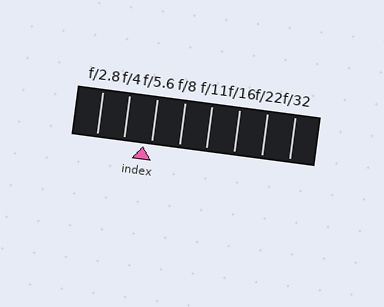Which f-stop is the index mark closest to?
The index mark is closest to f/5.6.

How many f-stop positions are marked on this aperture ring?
There are 8 f-stop positions marked.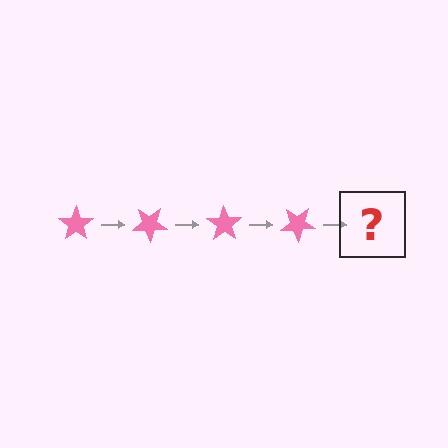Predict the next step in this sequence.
The next step is a pink star rotated 140 degrees.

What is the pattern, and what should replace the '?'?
The pattern is that the star rotates 35 degrees each step. The '?' should be a pink star rotated 140 degrees.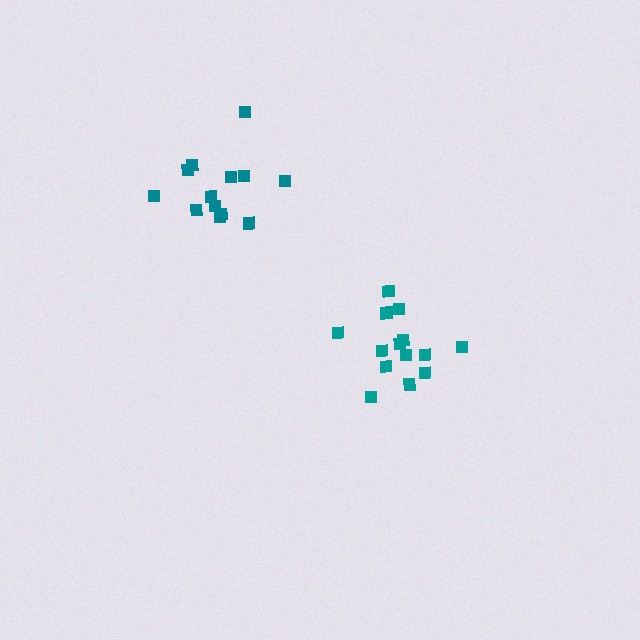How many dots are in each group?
Group 1: 14 dots, Group 2: 13 dots (27 total).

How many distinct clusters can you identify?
There are 2 distinct clusters.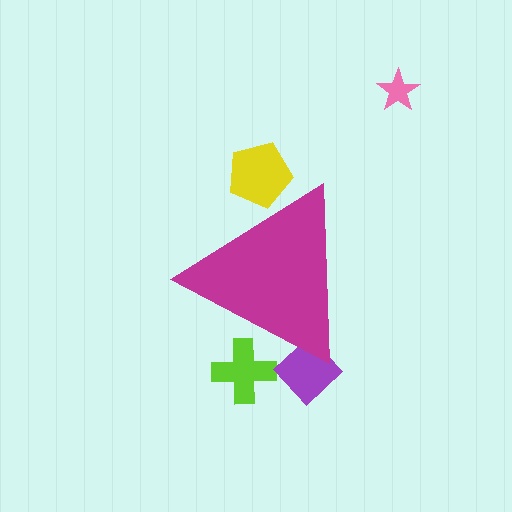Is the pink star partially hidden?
No, the pink star is fully visible.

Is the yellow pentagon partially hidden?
Yes, the yellow pentagon is partially hidden behind the magenta triangle.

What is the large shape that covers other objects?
A magenta triangle.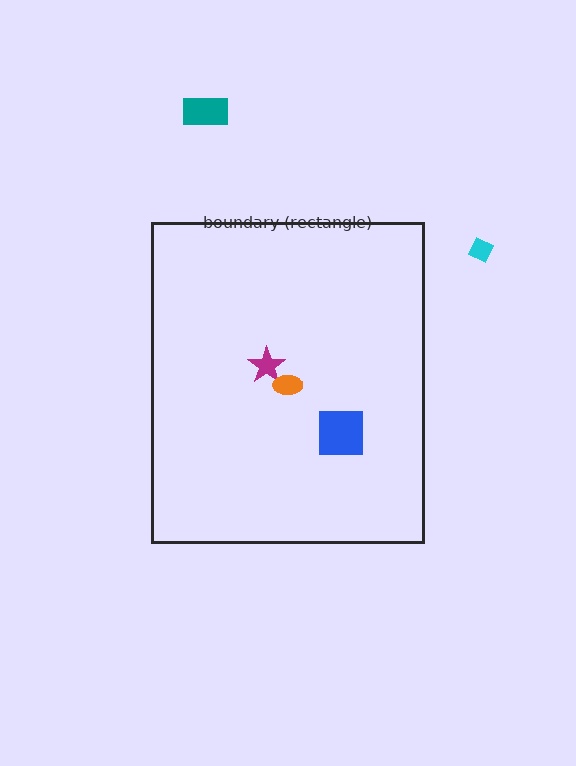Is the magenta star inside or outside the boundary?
Inside.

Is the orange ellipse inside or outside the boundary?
Inside.